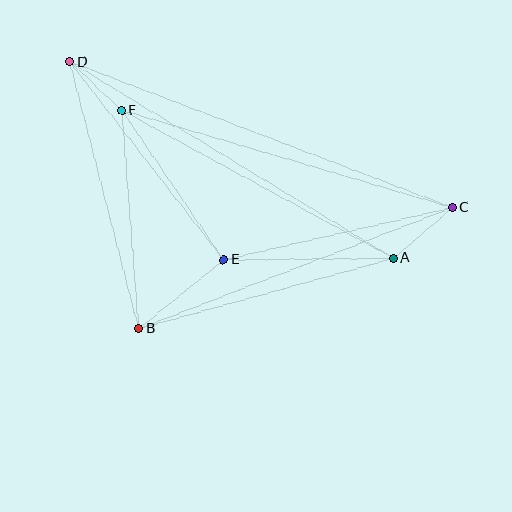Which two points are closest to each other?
Points D and F are closest to each other.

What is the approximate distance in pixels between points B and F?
The distance between B and F is approximately 219 pixels.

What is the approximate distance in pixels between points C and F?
The distance between C and F is approximately 345 pixels.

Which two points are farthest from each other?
Points C and D are farthest from each other.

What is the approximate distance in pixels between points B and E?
The distance between B and E is approximately 110 pixels.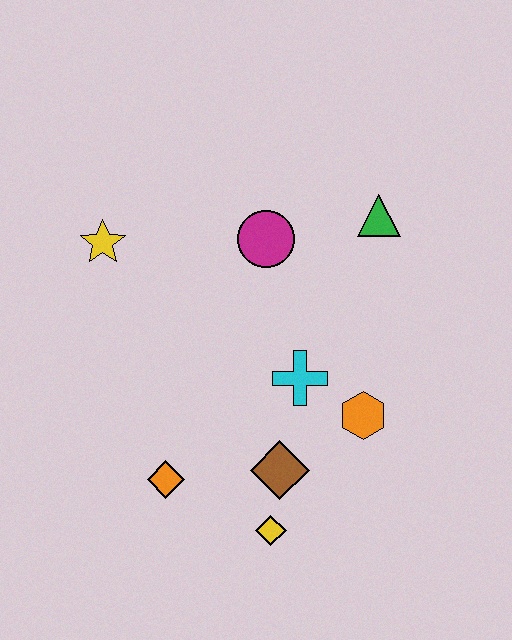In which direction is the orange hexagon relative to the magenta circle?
The orange hexagon is below the magenta circle.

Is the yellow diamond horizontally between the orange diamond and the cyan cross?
Yes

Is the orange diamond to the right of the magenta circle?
No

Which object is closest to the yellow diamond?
The brown diamond is closest to the yellow diamond.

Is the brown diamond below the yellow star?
Yes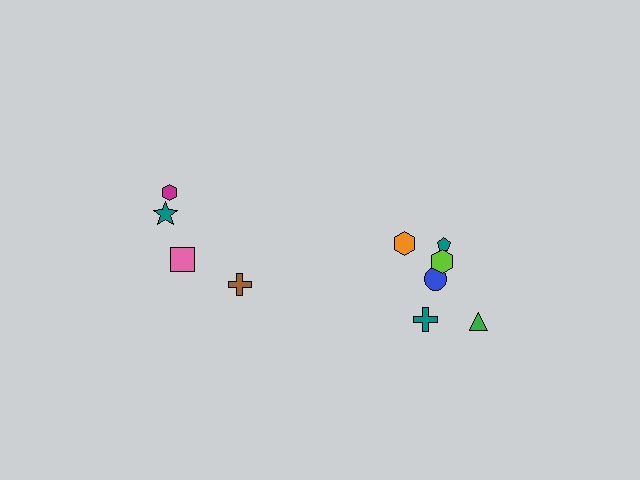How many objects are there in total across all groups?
There are 10 objects.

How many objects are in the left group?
There are 4 objects.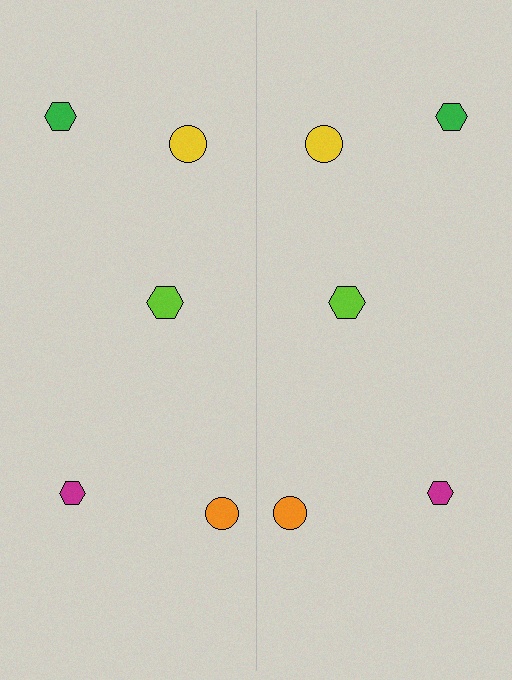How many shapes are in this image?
There are 10 shapes in this image.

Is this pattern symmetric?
Yes, this pattern has bilateral (reflection) symmetry.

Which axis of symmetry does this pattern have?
The pattern has a vertical axis of symmetry running through the center of the image.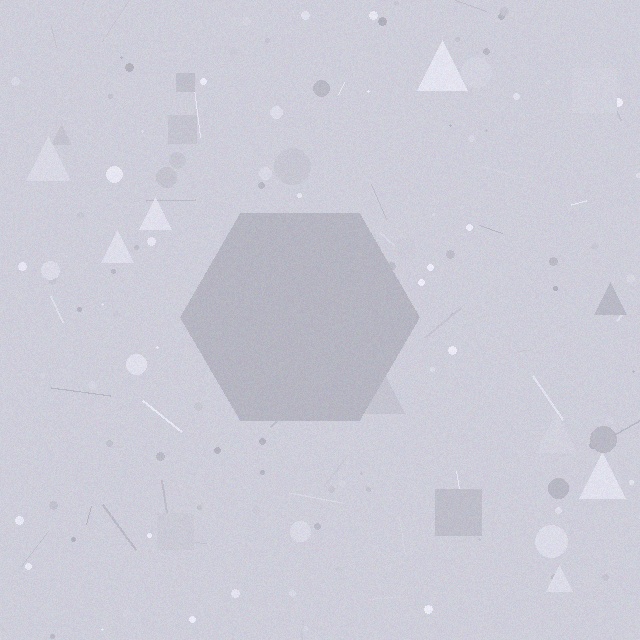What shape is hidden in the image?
A hexagon is hidden in the image.